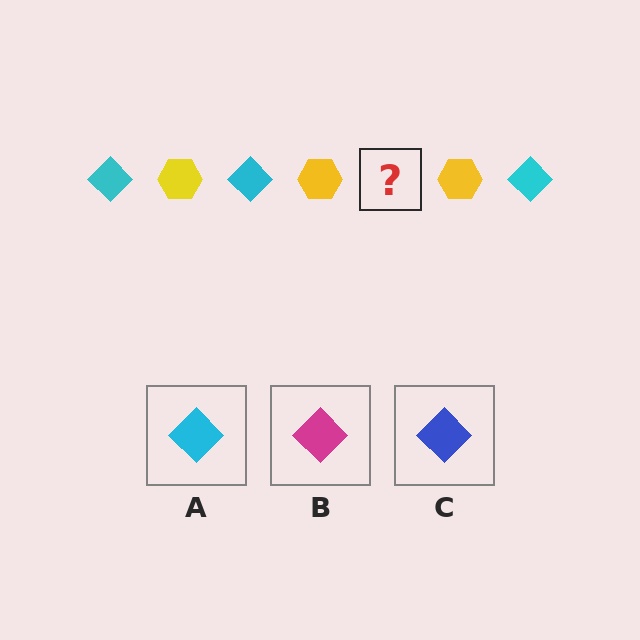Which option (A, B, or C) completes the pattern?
A.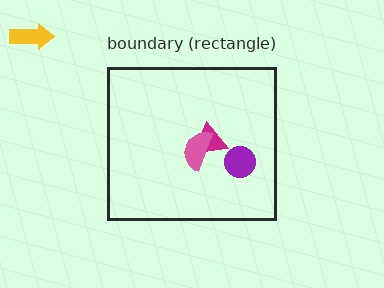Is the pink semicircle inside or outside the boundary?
Inside.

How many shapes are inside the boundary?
3 inside, 1 outside.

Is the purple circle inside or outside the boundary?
Inside.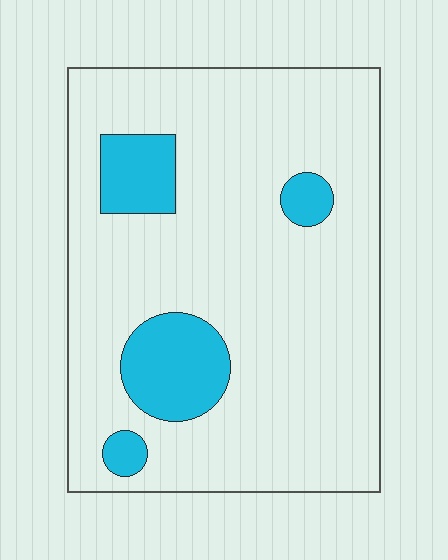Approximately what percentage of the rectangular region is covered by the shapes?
Approximately 15%.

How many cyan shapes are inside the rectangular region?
4.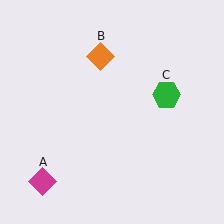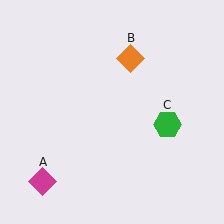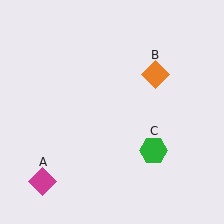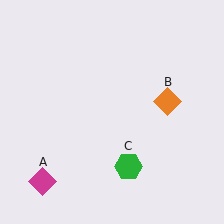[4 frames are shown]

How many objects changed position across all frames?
2 objects changed position: orange diamond (object B), green hexagon (object C).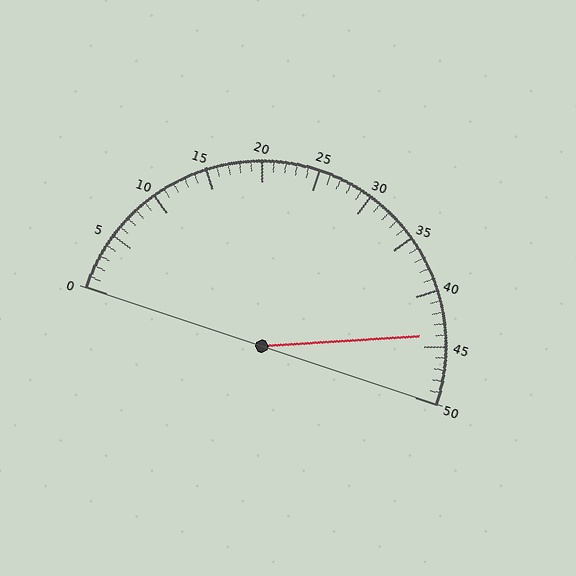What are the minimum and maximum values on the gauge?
The gauge ranges from 0 to 50.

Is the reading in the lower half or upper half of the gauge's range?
The reading is in the upper half of the range (0 to 50).